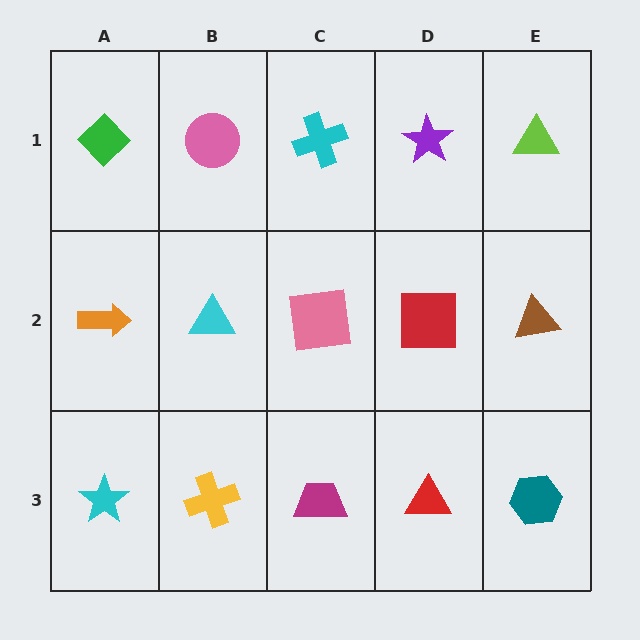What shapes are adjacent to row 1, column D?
A red square (row 2, column D), a cyan cross (row 1, column C), a lime triangle (row 1, column E).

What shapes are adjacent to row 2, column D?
A purple star (row 1, column D), a red triangle (row 3, column D), a pink square (row 2, column C), a brown triangle (row 2, column E).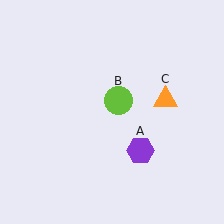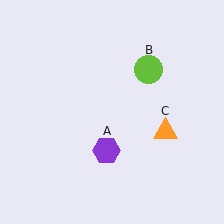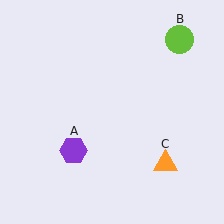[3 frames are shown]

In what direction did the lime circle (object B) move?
The lime circle (object B) moved up and to the right.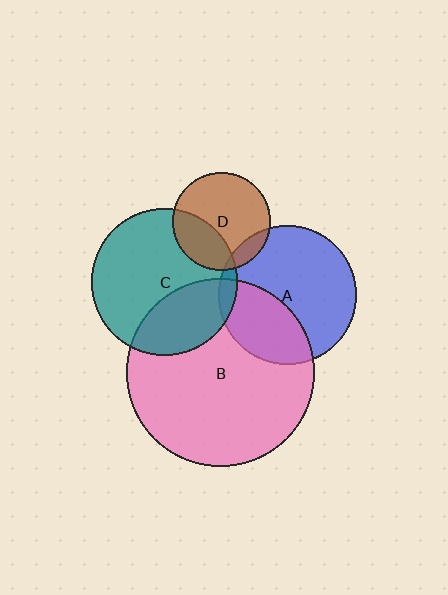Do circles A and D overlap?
Yes.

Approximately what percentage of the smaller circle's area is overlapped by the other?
Approximately 10%.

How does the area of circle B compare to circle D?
Approximately 3.7 times.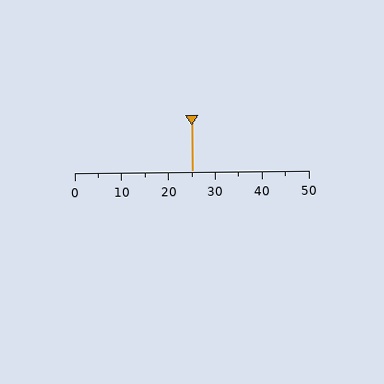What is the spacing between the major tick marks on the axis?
The major ticks are spaced 10 apart.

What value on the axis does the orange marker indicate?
The marker indicates approximately 25.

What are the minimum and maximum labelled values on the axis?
The axis runs from 0 to 50.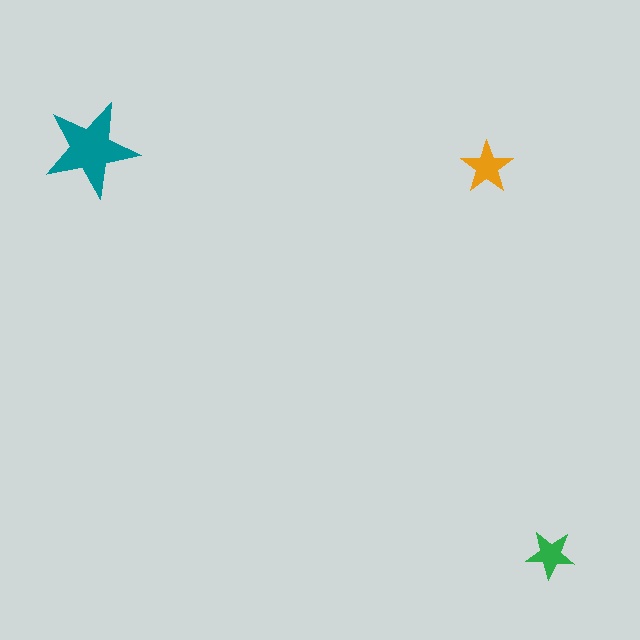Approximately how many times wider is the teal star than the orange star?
About 2 times wider.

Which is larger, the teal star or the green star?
The teal one.